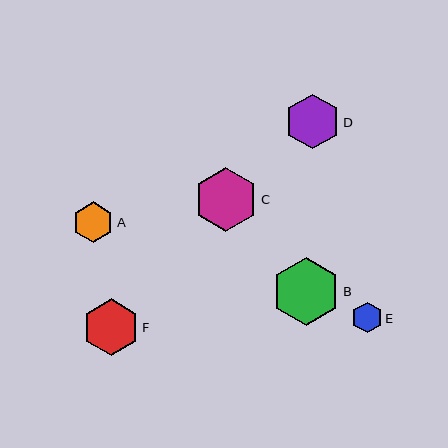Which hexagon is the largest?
Hexagon B is the largest with a size of approximately 68 pixels.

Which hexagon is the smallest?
Hexagon E is the smallest with a size of approximately 30 pixels.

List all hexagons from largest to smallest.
From largest to smallest: B, C, F, D, A, E.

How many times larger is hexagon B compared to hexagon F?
Hexagon B is approximately 1.2 times the size of hexagon F.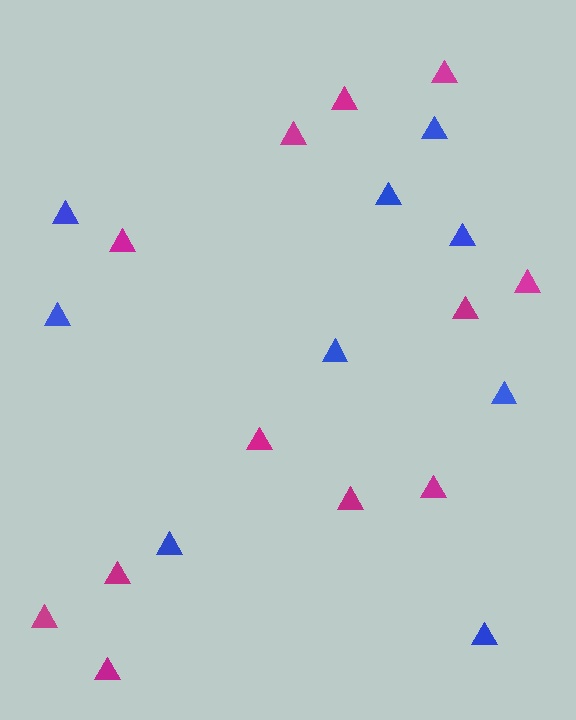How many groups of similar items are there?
There are 2 groups: one group of blue triangles (9) and one group of magenta triangles (12).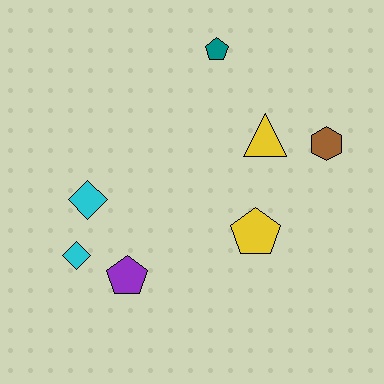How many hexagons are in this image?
There is 1 hexagon.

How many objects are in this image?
There are 7 objects.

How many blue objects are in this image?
There are no blue objects.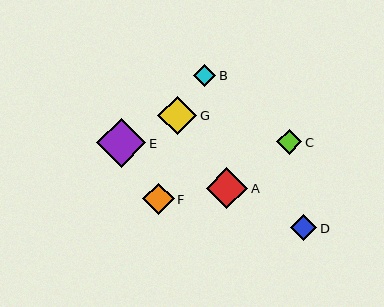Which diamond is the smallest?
Diamond B is the smallest with a size of approximately 23 pixels.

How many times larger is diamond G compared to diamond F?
Diamond G is approximately 1.2 times the size of diamond F.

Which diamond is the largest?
Diamond E is the largest with a size of approximately 49 pixels.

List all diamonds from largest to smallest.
From largest to smallest: E, A, G, F, D, C, B.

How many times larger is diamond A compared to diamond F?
Diamond A is approximately 1.3 times the size of diamond F.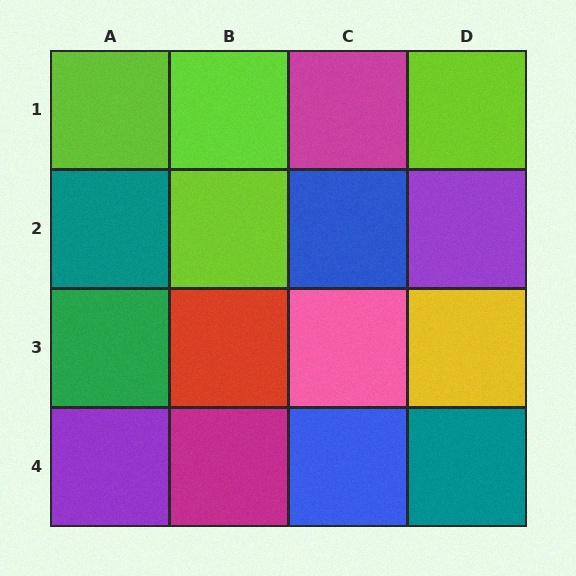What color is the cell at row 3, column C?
Pink.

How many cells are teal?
2 cells are teal.